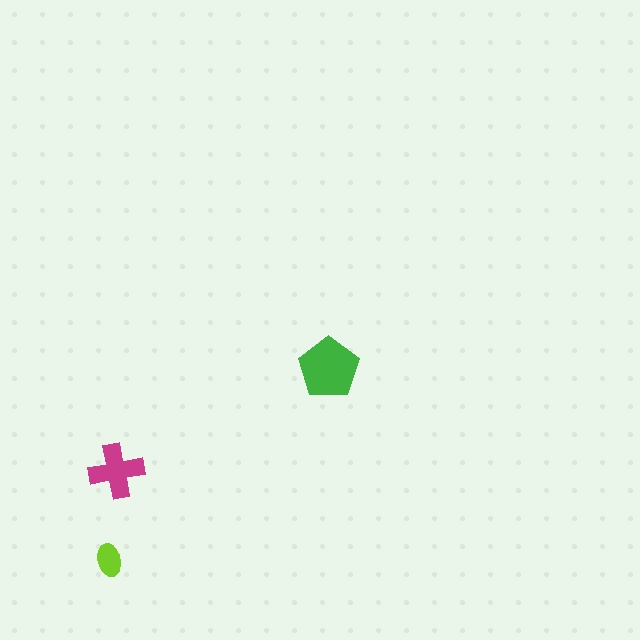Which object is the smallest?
The lime ellipse.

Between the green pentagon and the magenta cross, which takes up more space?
The green pentagon.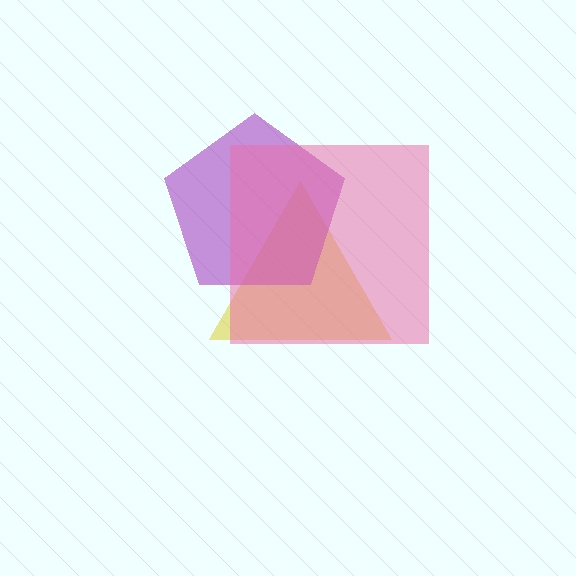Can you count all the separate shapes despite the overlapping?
Yes, there are 3 separate shapes.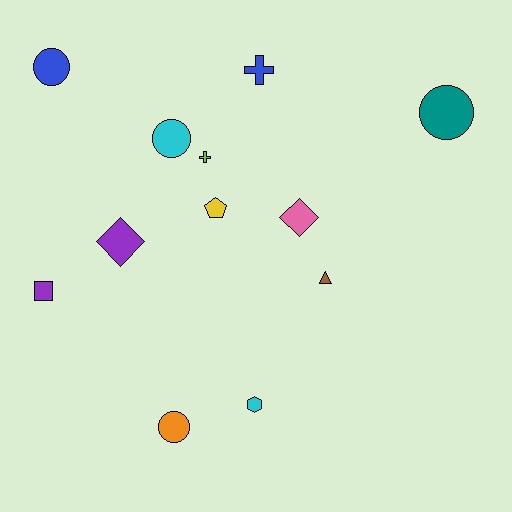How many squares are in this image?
There is 1 square.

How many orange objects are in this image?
There is 1 orange object.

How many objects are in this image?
There are 12 objects.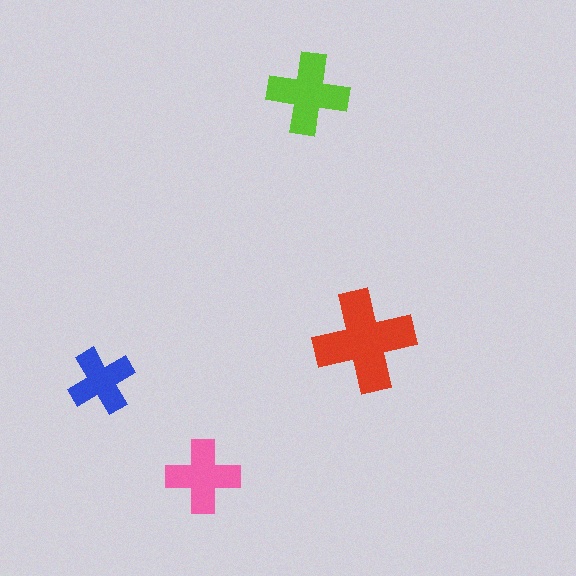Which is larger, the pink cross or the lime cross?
The lime one.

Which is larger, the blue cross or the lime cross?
The lime one.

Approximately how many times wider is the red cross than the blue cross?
About 1.5 times wider.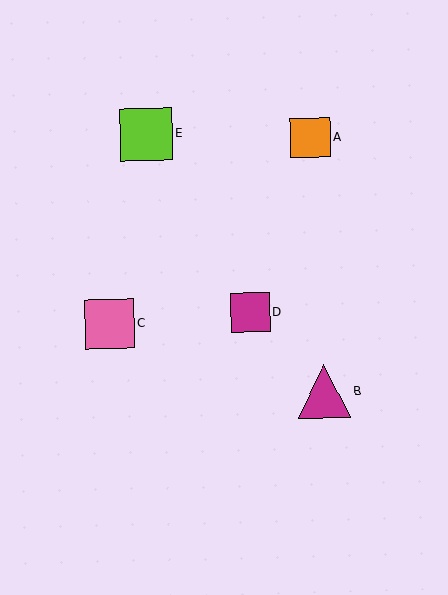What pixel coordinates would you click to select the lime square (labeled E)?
Click at (146, 134) to select the lime square E.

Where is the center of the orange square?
The center of the orange square is at (310, 138).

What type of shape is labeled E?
Shape E is a lime square.